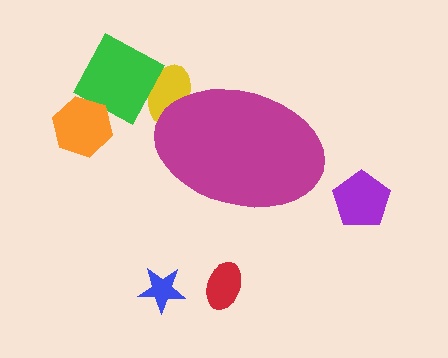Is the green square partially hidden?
No, the green square is fully visible.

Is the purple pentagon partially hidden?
No, the purple pentagon is fully visible.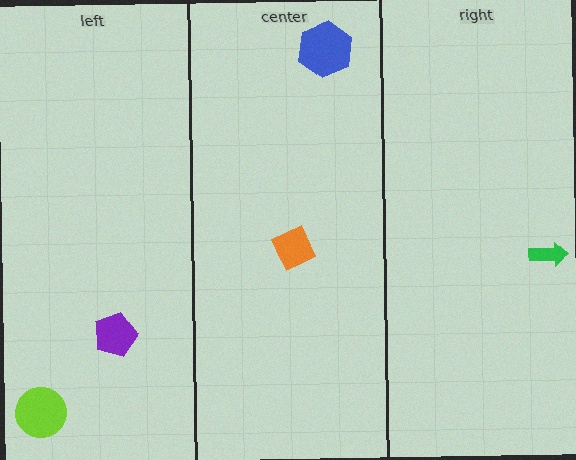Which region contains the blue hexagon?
The center region.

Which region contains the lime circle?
The left region.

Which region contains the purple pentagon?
The left region.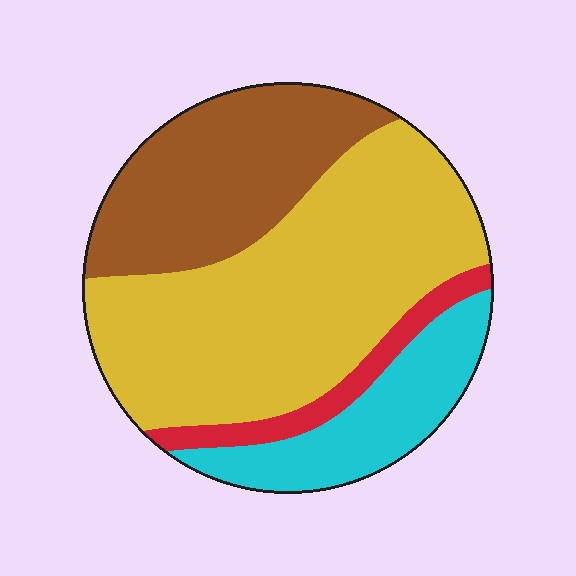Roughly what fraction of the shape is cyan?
Cyan covers roughly 15% of the shape.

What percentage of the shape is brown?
Brown covers around 25% of the shape.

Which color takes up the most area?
Yellow, at roughly 50%.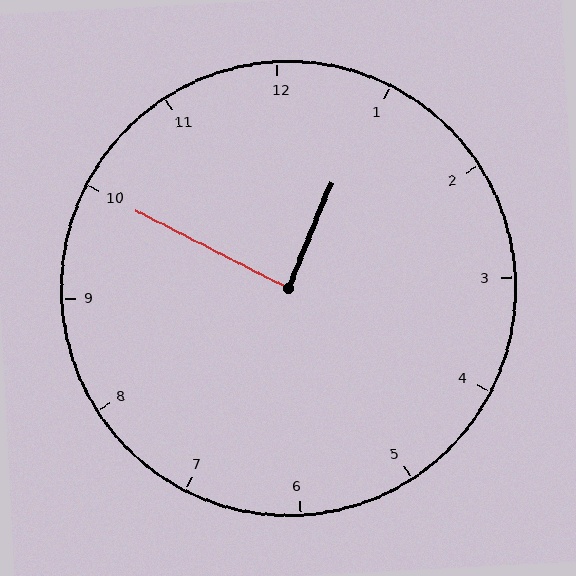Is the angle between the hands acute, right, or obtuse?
It is right.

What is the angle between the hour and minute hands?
Approximately 85 degrees.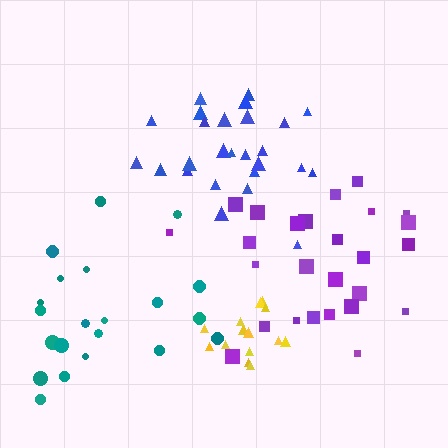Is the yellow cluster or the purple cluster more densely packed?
Yellow.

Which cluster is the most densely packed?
Yellow.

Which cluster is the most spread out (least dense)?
Teal.